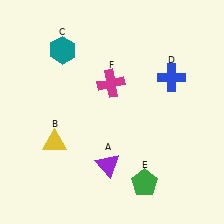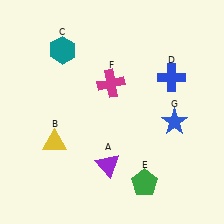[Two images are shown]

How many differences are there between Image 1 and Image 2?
There is 1 difference between the two images.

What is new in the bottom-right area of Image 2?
A blue star (G) was added in the bottom-right area of Image 2.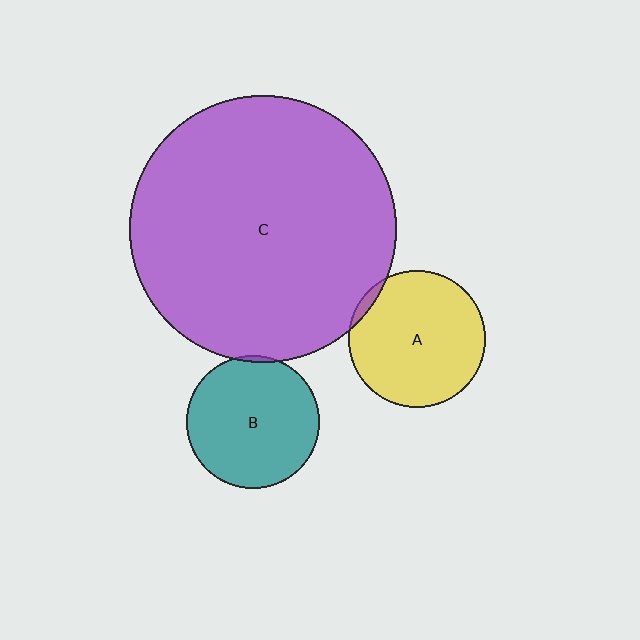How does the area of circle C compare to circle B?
Approximately 4.0 times.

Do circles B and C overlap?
Yes.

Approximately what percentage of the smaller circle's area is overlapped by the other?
Approximately 5%.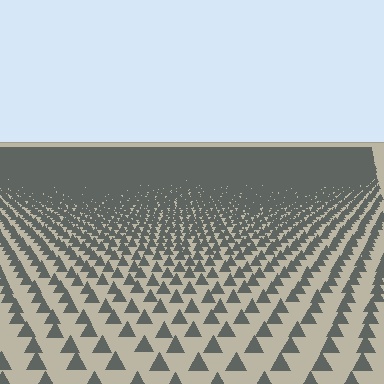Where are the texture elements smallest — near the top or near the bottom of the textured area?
Near the top.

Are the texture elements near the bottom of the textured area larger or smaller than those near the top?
Larger. Near the bottom, elements are closer to the viewer and appear at a bigger on-screen size.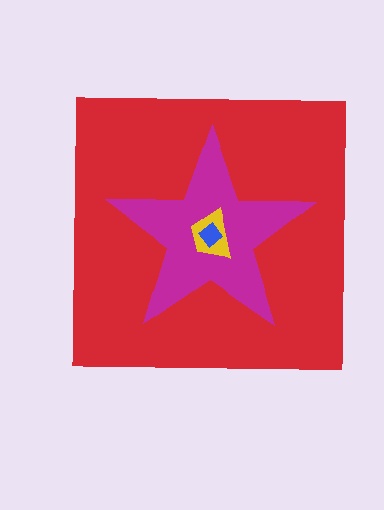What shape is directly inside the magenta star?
The yellow trapezoid.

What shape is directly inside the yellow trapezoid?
The blue diamond.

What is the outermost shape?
The red square.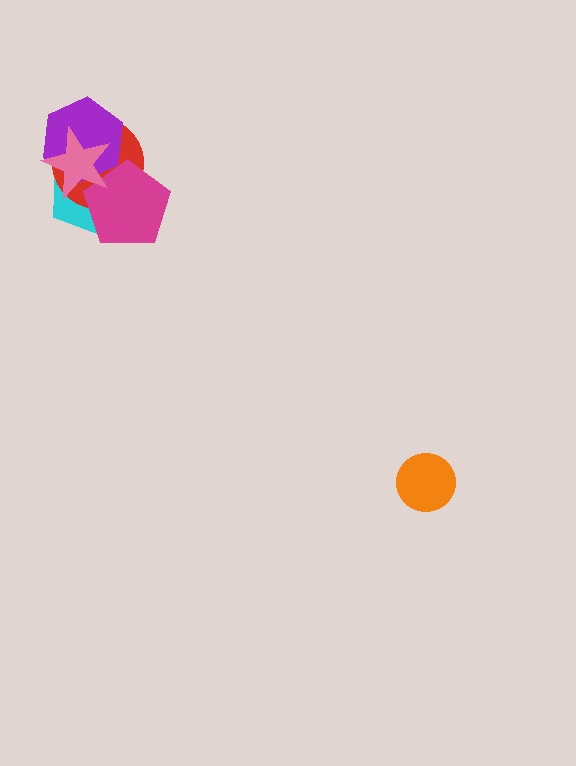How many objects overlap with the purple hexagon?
4 objects overlap with the purple hexagon.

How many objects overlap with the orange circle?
0 objects overlap with the orange circle.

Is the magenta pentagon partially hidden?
Yes, it is partially covered by another shape.